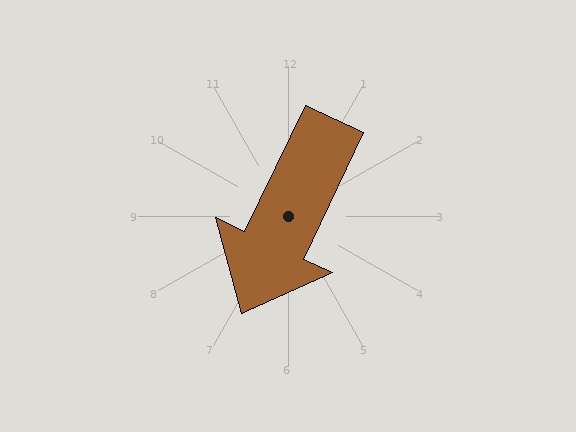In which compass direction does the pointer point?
Southwest.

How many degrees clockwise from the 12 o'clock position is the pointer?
Approximately 206 degrees.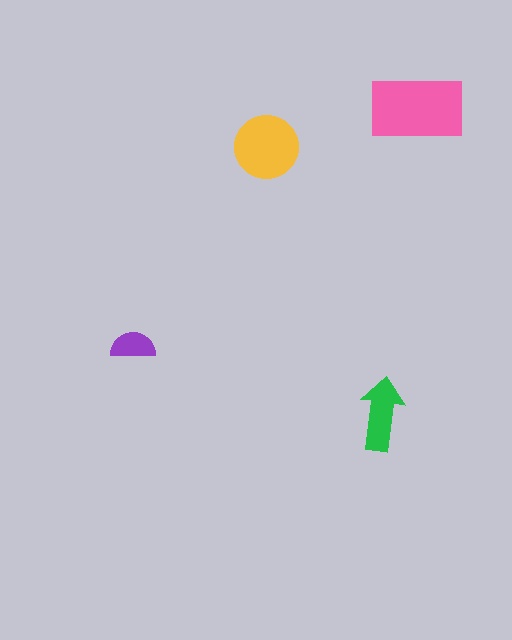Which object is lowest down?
The green arrow is bottommost.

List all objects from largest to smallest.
The pink rectangle, the yellow circle, the green arrow, the purple semicircle.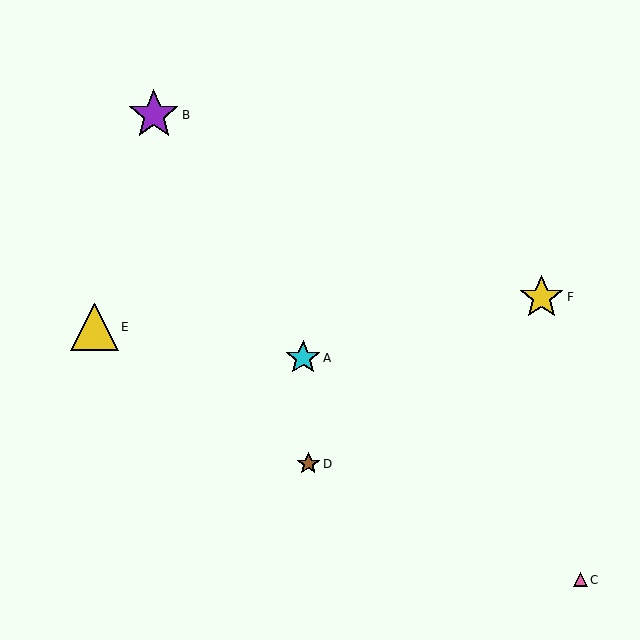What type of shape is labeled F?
Shape F is a yellow star.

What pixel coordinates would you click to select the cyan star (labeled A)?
Click at (303, 358) to select the cyan star A.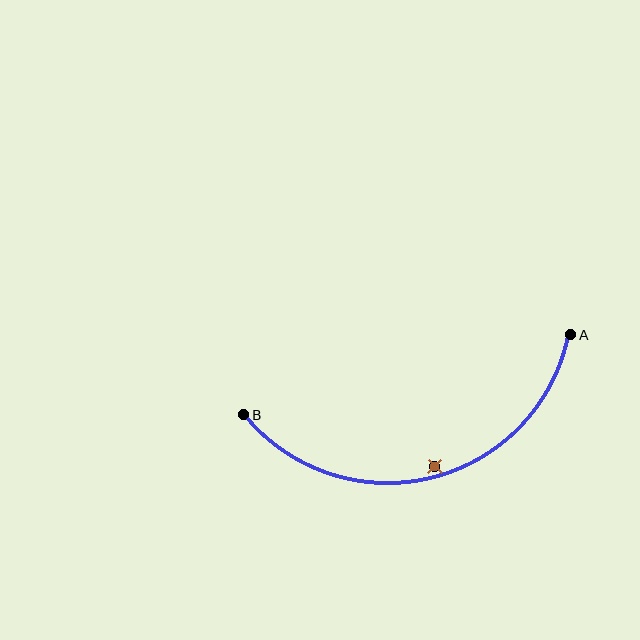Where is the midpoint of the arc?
The arc midpoint is the point on the curve farthest from the straight line joining A and B. It sits below that line.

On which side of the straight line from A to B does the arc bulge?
The arc bulges below the straight line connecting A and B.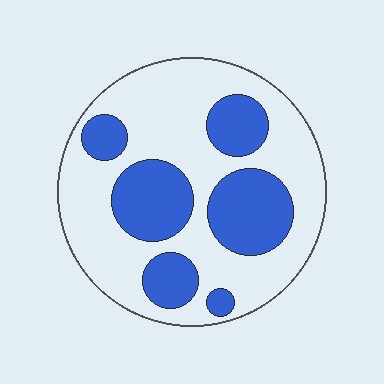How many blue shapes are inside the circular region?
6.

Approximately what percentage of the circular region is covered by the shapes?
Approximately 35%.